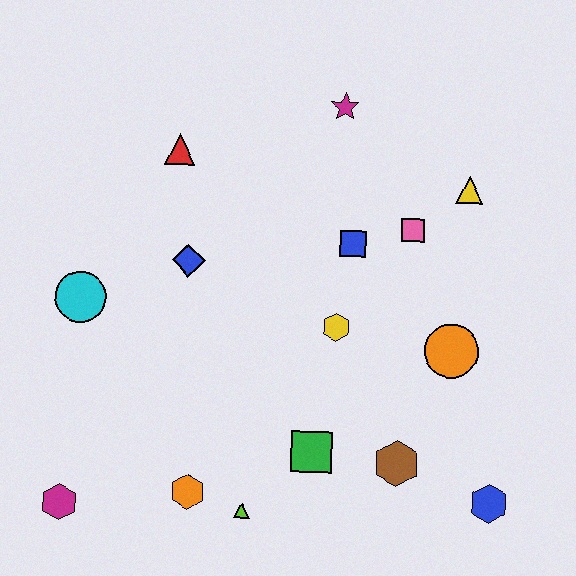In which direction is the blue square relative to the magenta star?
The blue square is below the magenta star.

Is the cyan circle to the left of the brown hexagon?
Yes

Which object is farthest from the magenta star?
The magenta hexagon is farthest from the magenta star.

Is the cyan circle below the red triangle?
Yes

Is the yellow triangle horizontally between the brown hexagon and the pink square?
No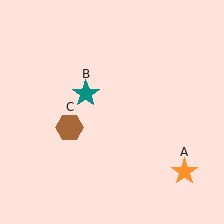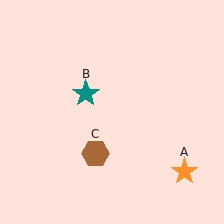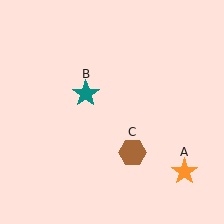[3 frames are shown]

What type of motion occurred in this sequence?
The brown hexagon (object C) rotated counterclockwise around the center of the scene.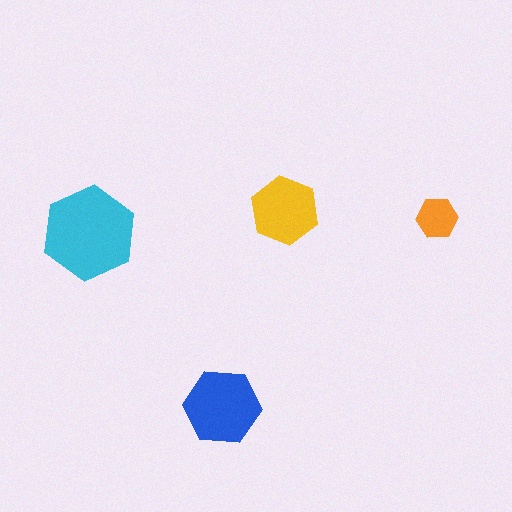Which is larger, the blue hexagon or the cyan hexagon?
The cyan one.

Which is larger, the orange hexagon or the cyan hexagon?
The cyan one.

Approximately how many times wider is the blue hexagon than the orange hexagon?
About 2 times wider.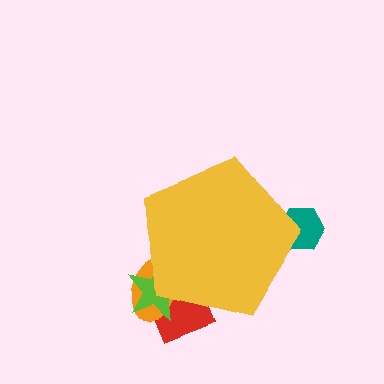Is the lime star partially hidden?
Yes, the lime star is partially hidden behind the yellow pentagon.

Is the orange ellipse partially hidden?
Yes, the orange ellipse is partially hidden behind the yellow pentagon.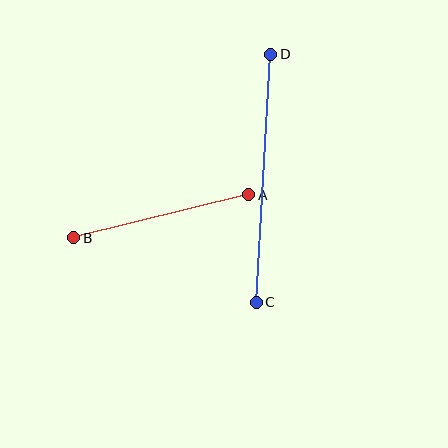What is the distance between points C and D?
The distance is approximately 248 pixels.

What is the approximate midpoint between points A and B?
The midpoint is at approximately (161, 216) pixels.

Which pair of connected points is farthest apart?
Points C and D are farthest apart.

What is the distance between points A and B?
The distance is approximately 180 pixels.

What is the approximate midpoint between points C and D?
The midpoint is at approximately (263, 178) pixels.